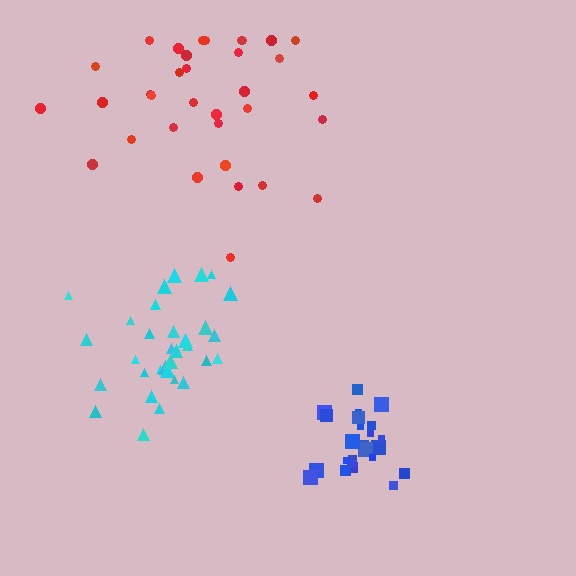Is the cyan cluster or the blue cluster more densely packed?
Blue.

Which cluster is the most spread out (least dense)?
Red.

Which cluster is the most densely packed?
Blue.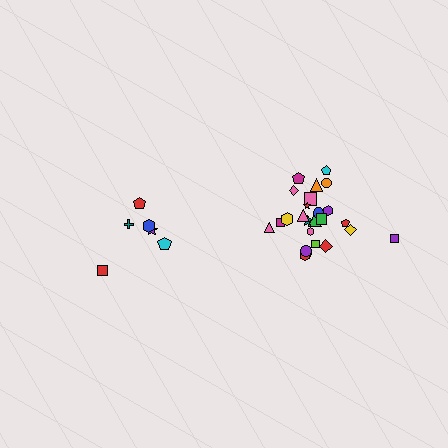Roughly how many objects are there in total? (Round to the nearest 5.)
Roughly 30 objects in total.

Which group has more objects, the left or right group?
The right group.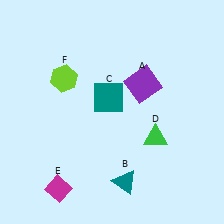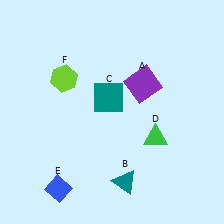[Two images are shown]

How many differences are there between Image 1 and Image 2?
There is 1 difference between the two images.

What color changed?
The diamond (E) changed from magenta in Image 1 to blue in Image 2.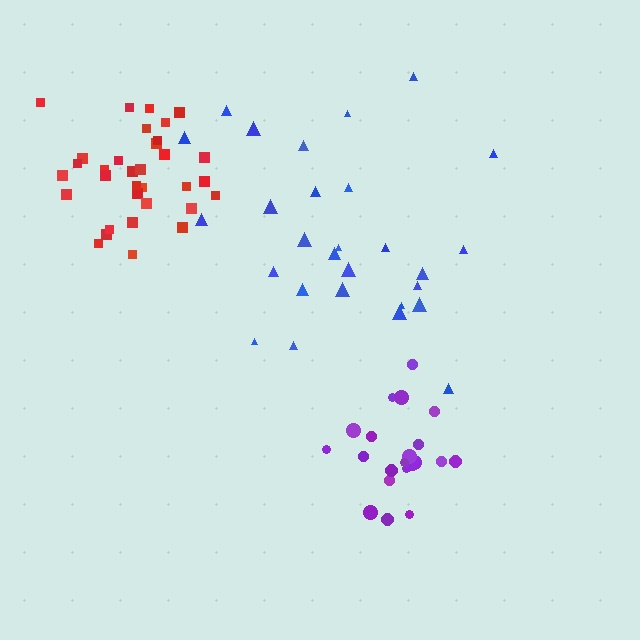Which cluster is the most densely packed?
Purple.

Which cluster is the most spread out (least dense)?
Blue.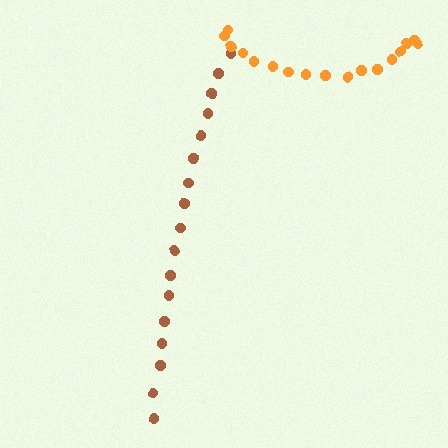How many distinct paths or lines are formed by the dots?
There are 2 distinct paths.